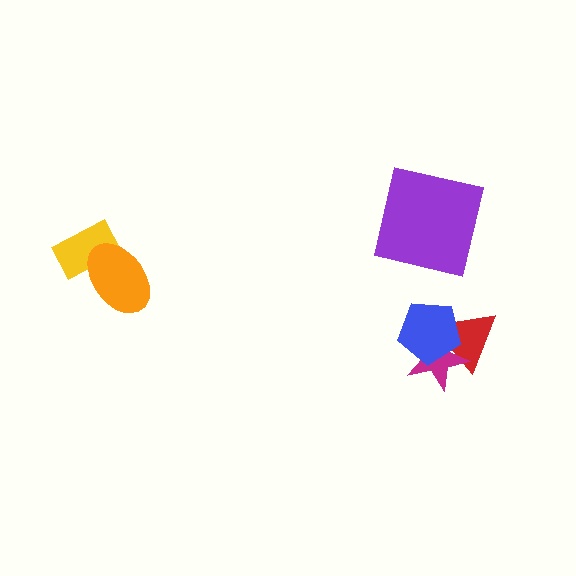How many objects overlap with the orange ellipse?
1 object overlaps with the orange ellipse.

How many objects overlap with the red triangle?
2 objects overlap with the red triangle.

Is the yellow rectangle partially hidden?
Yes, it is partially covered by another shape.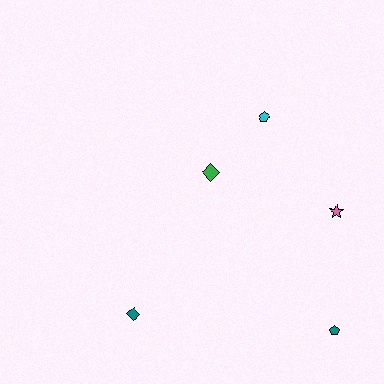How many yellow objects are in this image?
There are no yellow objects.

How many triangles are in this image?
There are no triangles.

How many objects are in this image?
There are 5 objects.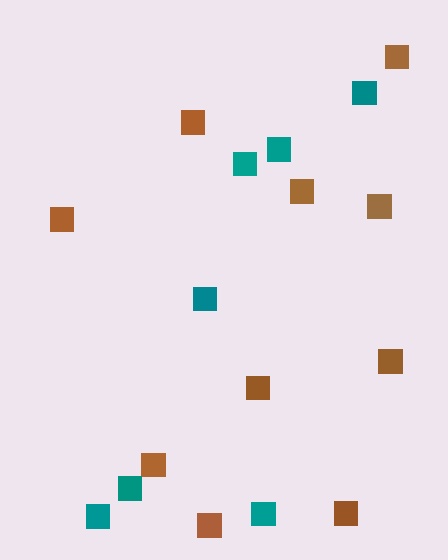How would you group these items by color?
There are 2 groups: one group of brown squares (10) and one group of teal squares (7).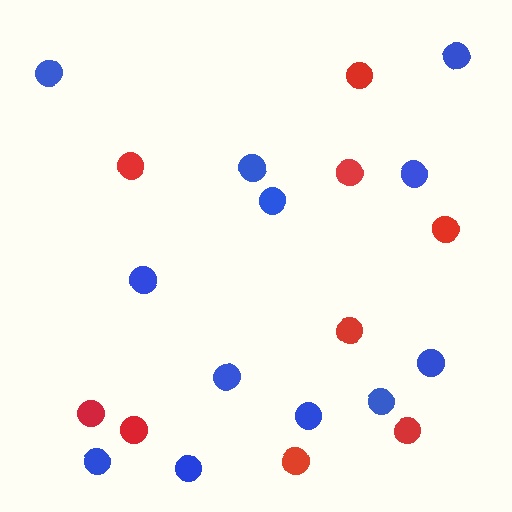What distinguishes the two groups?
There are 2 groups: one group of blue circles (12) and one group of red circles (9).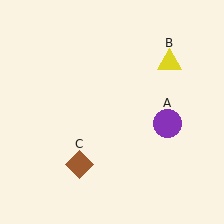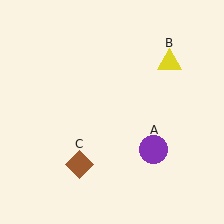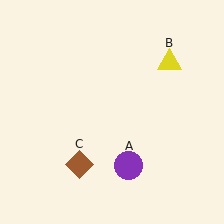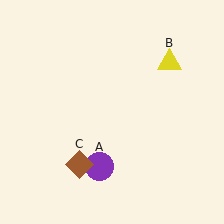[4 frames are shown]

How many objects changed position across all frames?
1 object changed position: purple circle (object A).